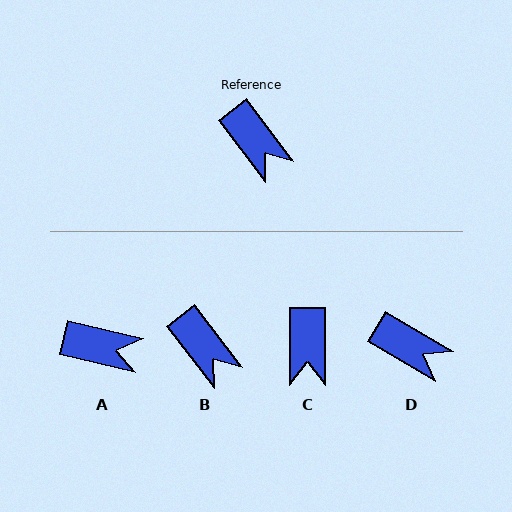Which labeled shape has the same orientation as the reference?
B.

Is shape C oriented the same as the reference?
No, it is off by about 37 degrees.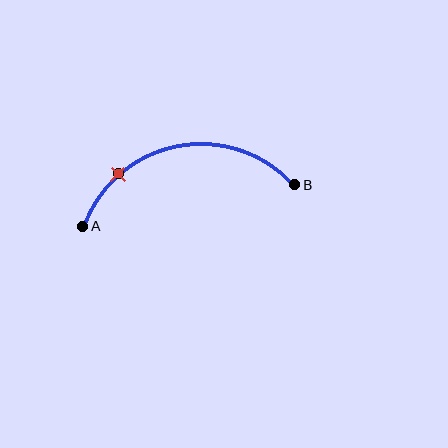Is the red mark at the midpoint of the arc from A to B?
No. The red mark lies on the arc but is closer to endpoint A. The arc midpoint would be at the point on the curve equidistant along the arc from both A and B.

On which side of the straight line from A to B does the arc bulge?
The arc bulges above the straight line connecting A and B.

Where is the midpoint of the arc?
The arc midpoint is the point on the curve farthest from the straight line joining A and B. It sits above that line.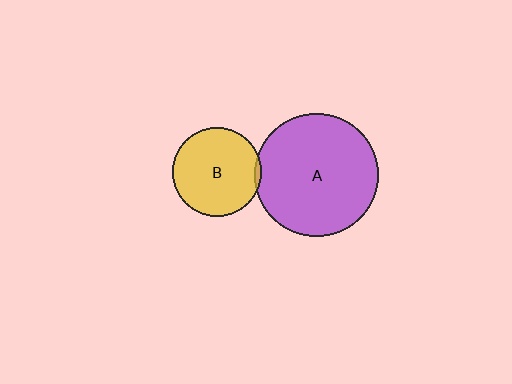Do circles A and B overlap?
Yes.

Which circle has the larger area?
Circle A (purple).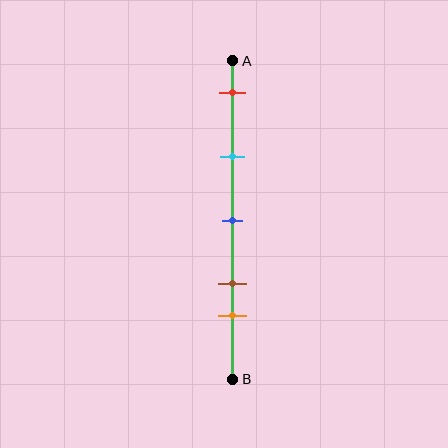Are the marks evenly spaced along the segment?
No, the marks are not evenly spaced.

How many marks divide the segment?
There are 5 marks dividing the segment.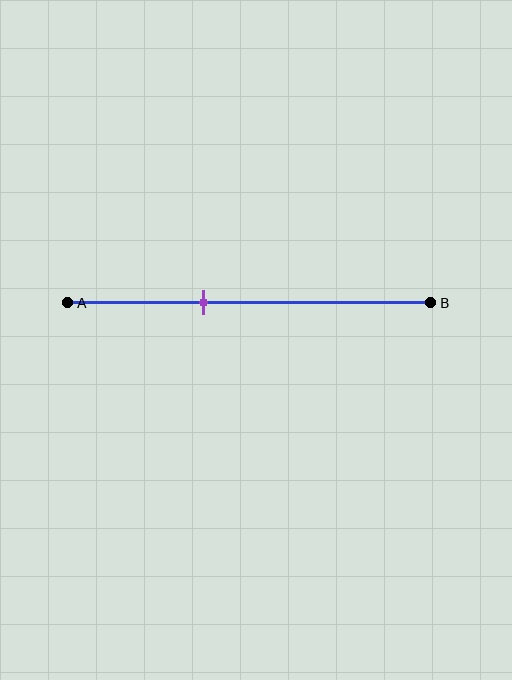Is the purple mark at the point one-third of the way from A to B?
No, the mark is at about 35% from A, not at the 33% one-third point.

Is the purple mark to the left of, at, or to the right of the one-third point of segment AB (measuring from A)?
The purple mark is to the right of the one-third point of segment AB.